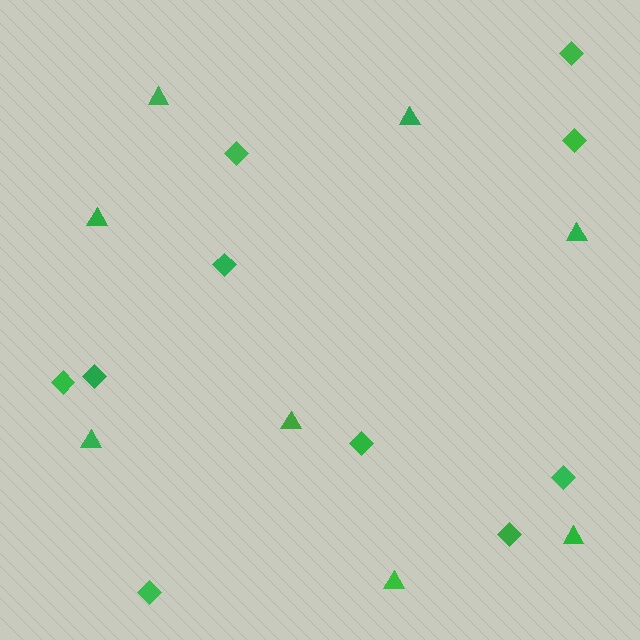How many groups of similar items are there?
There are 2 groups: one group of triangles (8) and one group of diamonds (10).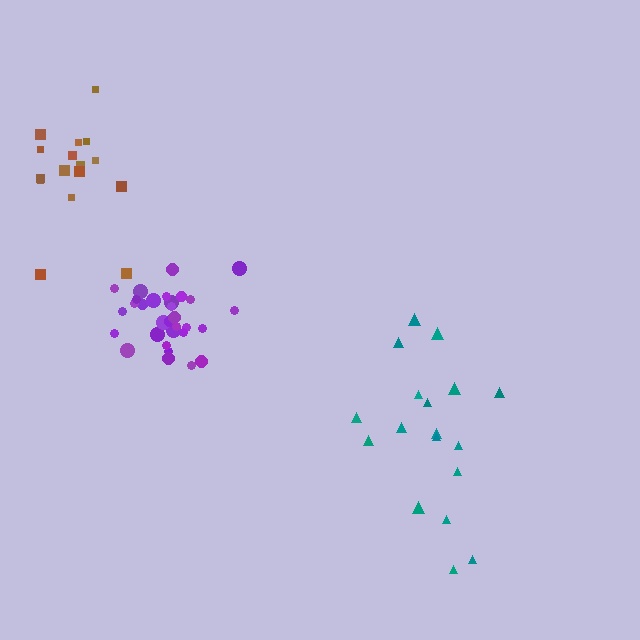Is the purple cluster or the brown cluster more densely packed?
Purple.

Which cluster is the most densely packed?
Purple.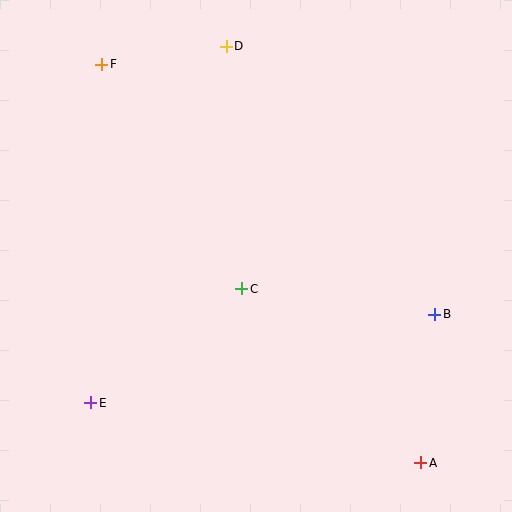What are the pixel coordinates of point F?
Point F is at (102, 64).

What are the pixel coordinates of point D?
Point D is at (226, 46).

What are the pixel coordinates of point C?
Point C is at (242, 289).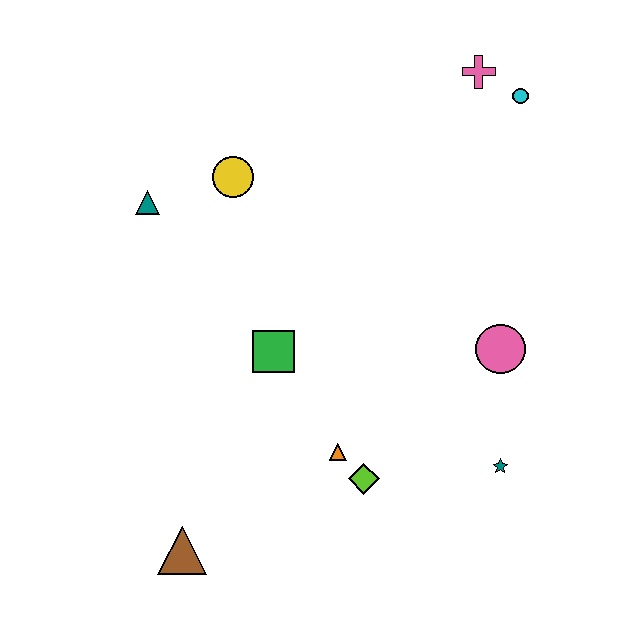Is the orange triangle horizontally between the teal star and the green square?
Yes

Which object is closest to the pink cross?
The cyan circle is closest to the pink cross.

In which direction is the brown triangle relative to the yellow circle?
The brown triangle is below the yellow circle.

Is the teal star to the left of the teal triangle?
No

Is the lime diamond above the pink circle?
No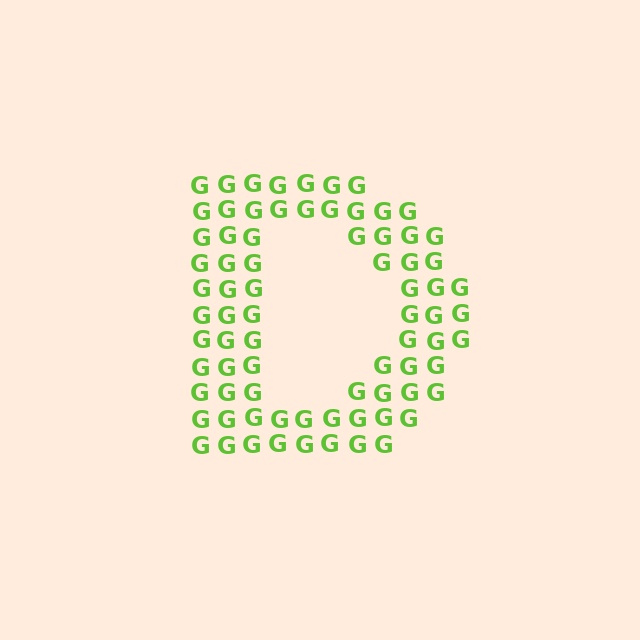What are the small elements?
The small elements are letter G's.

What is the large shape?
The large shape is the letter D.